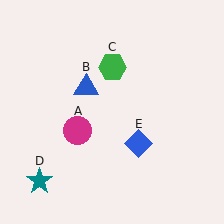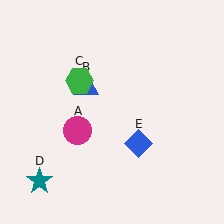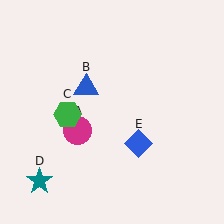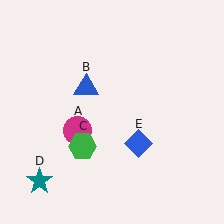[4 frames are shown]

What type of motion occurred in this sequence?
The green hexagon (object C) rotated counterclockwise around the center of the scene.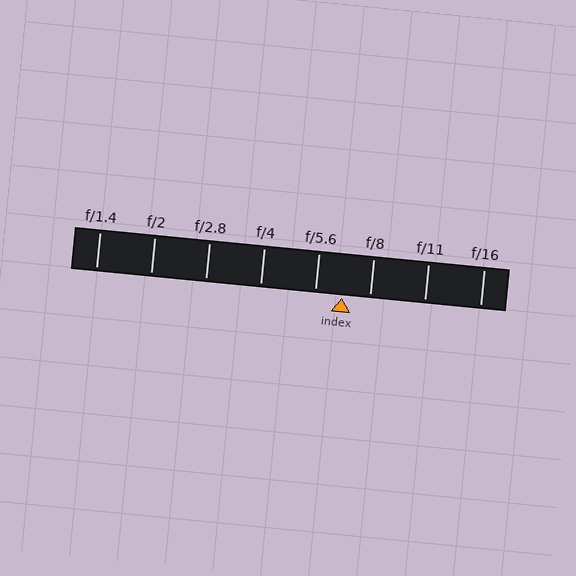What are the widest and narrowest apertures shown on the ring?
The widest aperture shown is f/1.4 and the narrowest is f/16.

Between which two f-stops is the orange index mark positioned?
The index mark is between f/5.6 and f/8.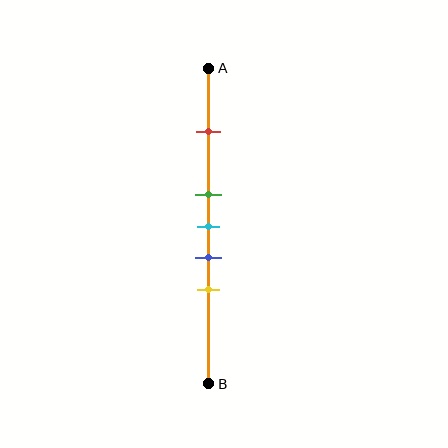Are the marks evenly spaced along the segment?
No, the marks are not evenly spaced.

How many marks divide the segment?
There are 5 marks dividing the segment.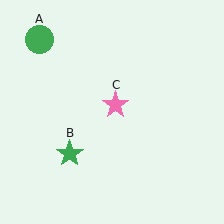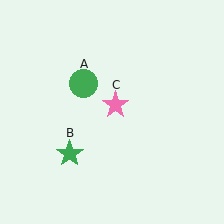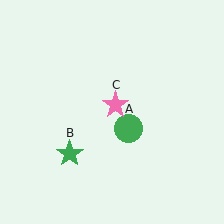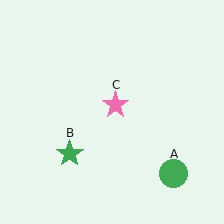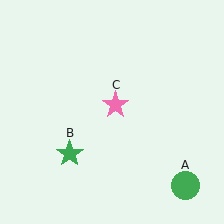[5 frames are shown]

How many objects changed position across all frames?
1 object changed position: green circle (object A).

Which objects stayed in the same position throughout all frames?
Green star (object B) and pink star (object C) remained stationary.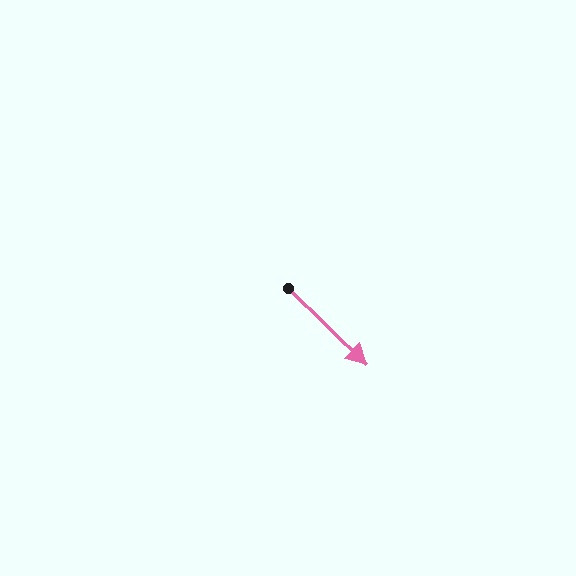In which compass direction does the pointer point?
Southeast.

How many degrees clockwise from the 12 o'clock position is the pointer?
Approximately 134 degrees.